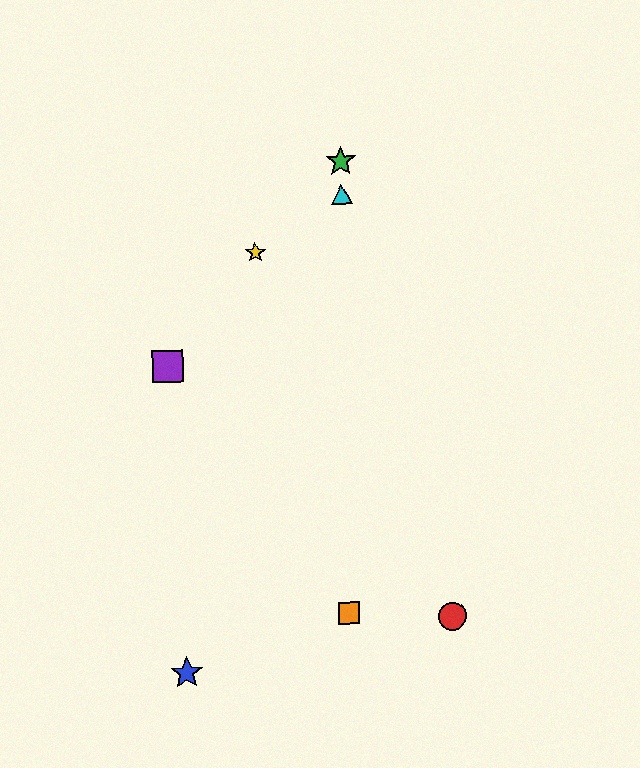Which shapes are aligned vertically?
The green star, the orange square, the cyan triangle are aligned vertically.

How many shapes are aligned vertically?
3 shapes (the green star, the orange square, the cyan triangle) are aligned vertically.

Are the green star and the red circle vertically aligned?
No, the green star is at x≈341 and the red circle is at x≈453.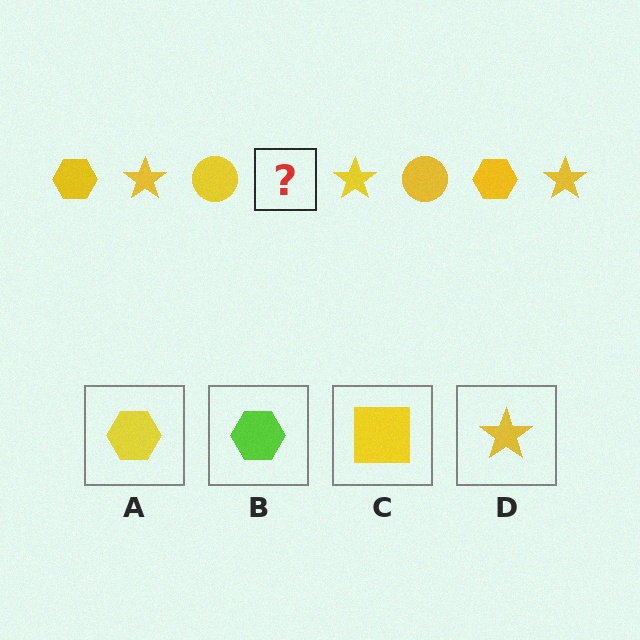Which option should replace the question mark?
Option A.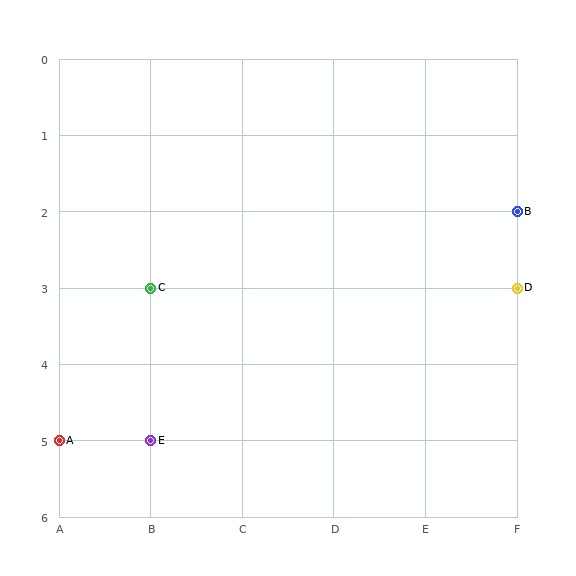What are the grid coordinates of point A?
Point A is at grid coordinates (A, 5).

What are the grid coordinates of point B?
Point B is at grid coordinates (F, 2).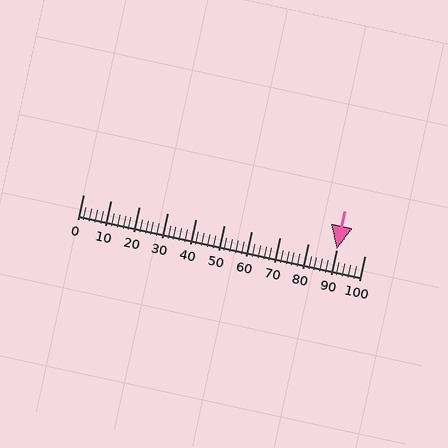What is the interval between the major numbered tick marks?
The major tick marks are spaced 10 units apart.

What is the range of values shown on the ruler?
The ruler shows values from 0 to 100.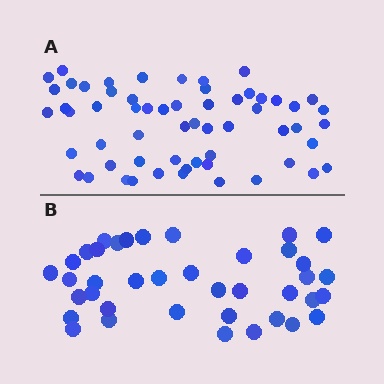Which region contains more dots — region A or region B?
Region A (the top region) has more dots.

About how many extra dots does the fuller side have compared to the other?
Region A has approximately 20 more dots than region B.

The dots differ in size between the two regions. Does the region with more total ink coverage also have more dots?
No. Region B has more total ink coverage because its dots are larger, but region A actually contains more individual dots. Total area can be misleading — the number of items is what matters here.